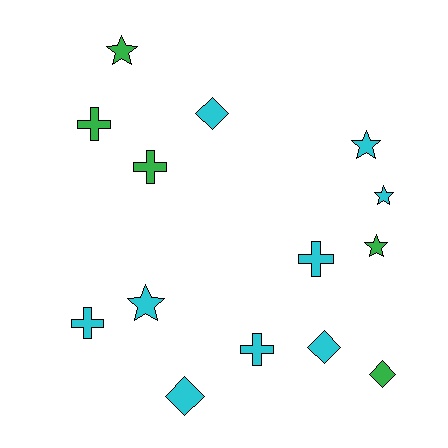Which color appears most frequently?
Cyan, with 9 objects.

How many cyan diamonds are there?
There are 3 cyan diamonds.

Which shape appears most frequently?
Star, with 5 objects.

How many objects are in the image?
There are 14 objects.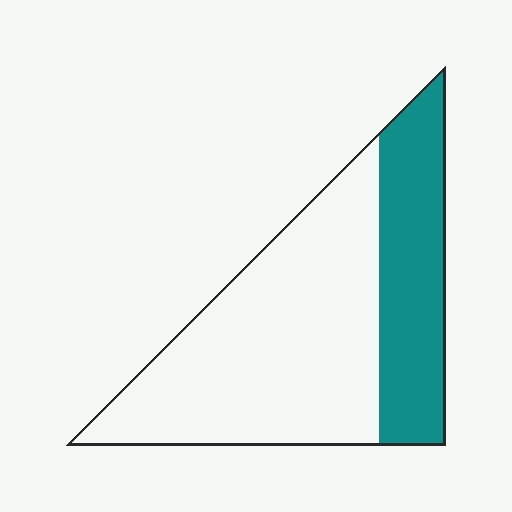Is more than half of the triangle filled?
No.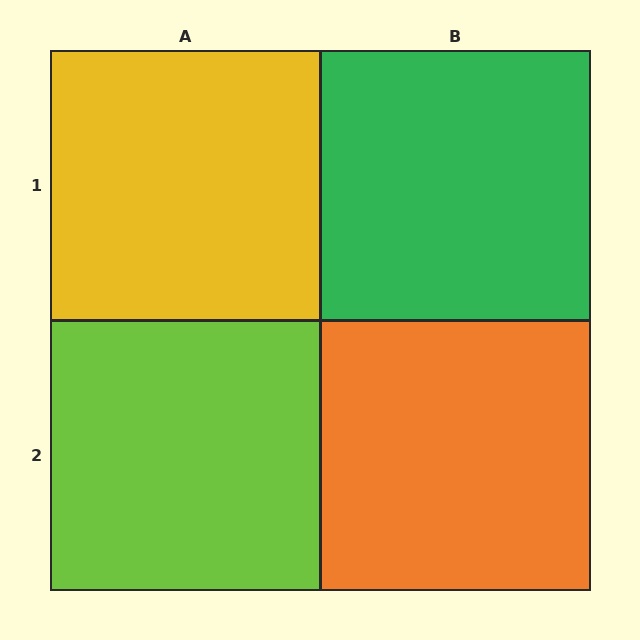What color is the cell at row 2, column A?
Lime.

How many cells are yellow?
1 cell is yellow.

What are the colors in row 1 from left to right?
Yellow, green.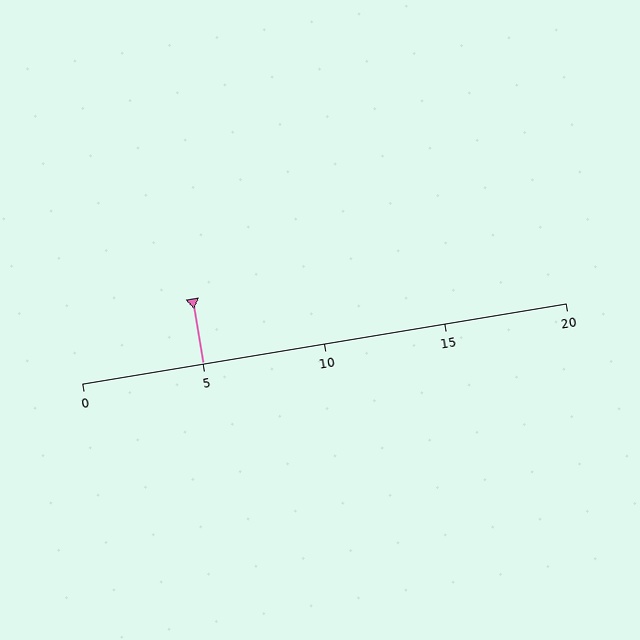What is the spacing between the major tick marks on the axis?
The major ticks are spaced 5 apart.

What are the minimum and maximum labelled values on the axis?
The axis runs from 0 to 20.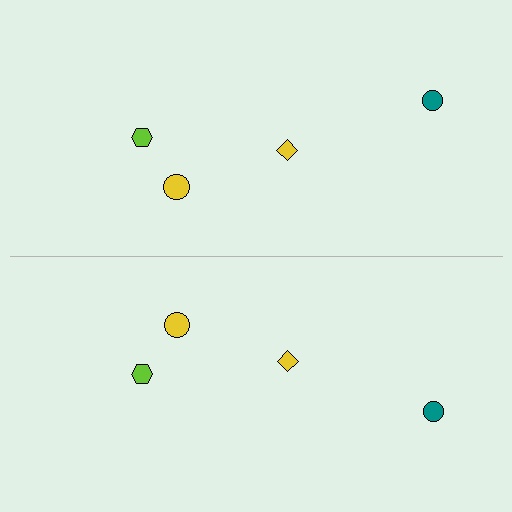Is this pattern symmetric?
Yes, this pattern has bilateral (reflection) symmetry.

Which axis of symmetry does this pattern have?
The pattern has a horizontal axis of symmetry running through the center of the image.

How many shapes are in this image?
There are 8 shapes in this image.